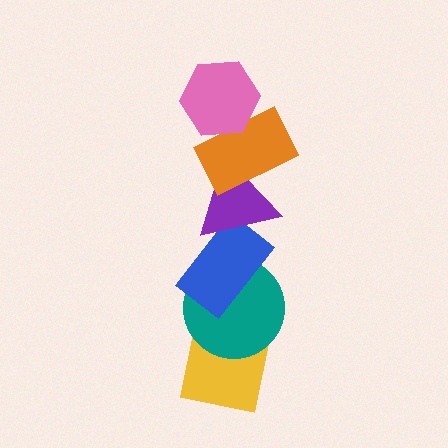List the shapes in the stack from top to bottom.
From top to bottom: the pink hexagon, the orange rectangle, the purple triangle, the blue rectangle, the teal circle, the yellow square.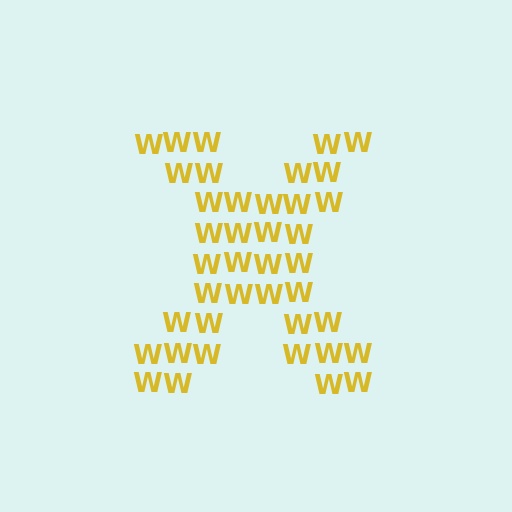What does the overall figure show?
The overall figure shows the letter X.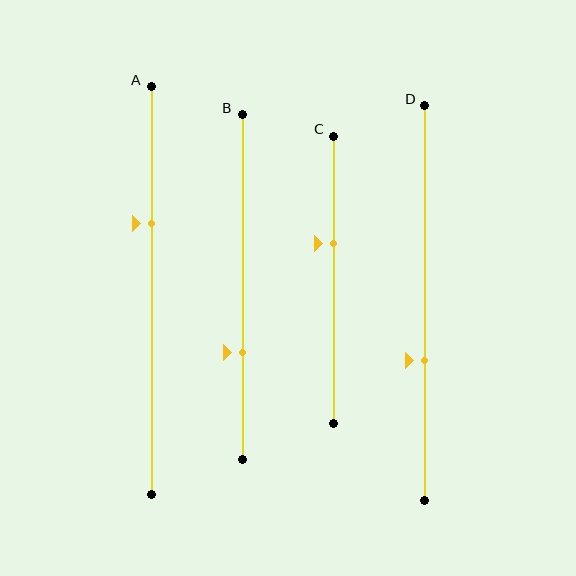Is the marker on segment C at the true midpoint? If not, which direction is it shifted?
No, the marker on segment C is shifted upward by about 13% of the segment length.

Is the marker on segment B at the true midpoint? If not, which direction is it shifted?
No, the marker on segment B is shifted downward by about 19% of the segment length.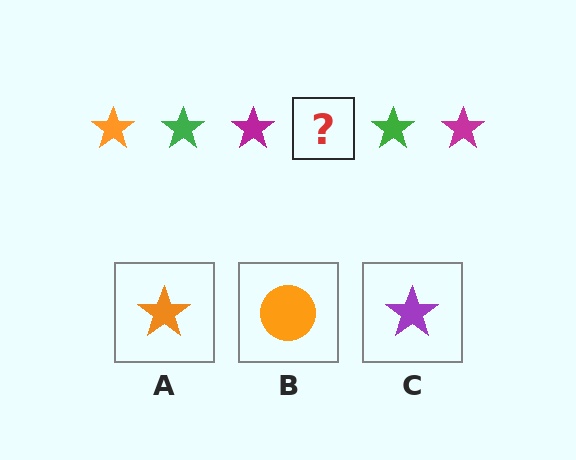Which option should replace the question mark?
Option A.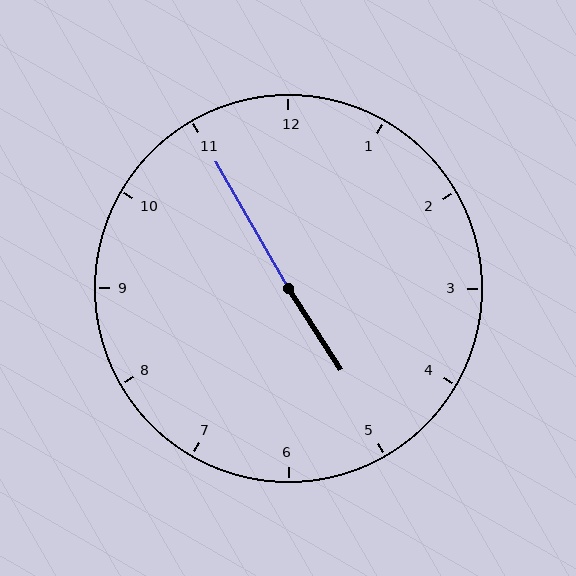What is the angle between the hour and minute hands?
Approximately 178 degrees.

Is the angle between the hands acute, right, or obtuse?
It is obtuse.